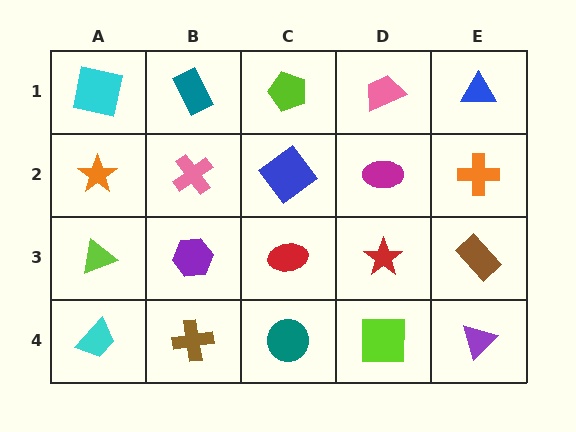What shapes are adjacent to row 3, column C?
A blue diamond (row 2, column C), a teal circle (row 4, column C), a purple hexagon (row 3, column B), a red star (row 3, column D).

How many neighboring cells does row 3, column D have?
4.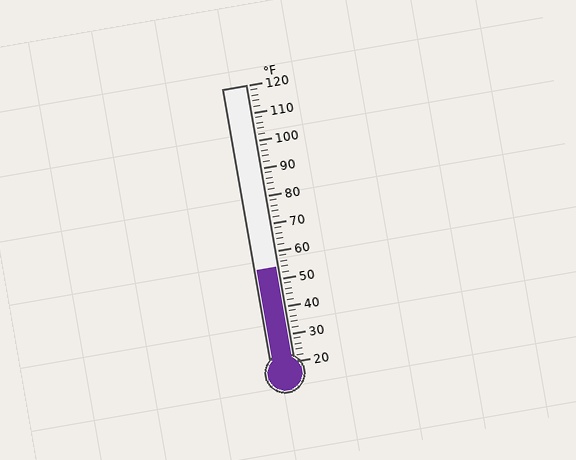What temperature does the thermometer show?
The thermometer shows approximately 54°F.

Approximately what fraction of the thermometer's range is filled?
The thermometer is filled to approximately 35% of its range.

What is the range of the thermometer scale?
The thermometer scale ranges from 20°F to 120°F.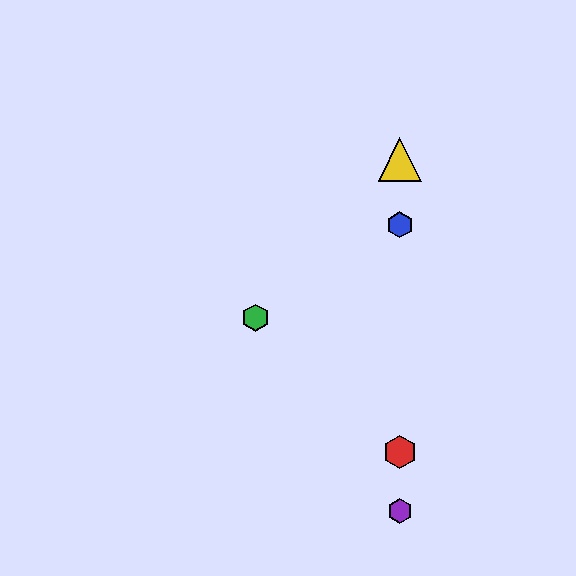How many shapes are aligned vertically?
4 shapes (the red hexagon, the blue hexagon, the yellow triangle, the purple hexagon) are aligned vertically.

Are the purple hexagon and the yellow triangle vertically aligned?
Yes, both are at x≈400.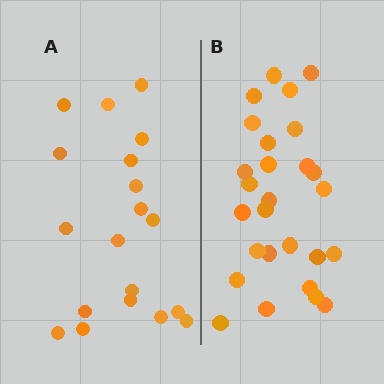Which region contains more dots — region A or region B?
Region B (the right region) has more dots.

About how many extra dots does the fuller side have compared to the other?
Region B has roughly 8 or so more dots than region A.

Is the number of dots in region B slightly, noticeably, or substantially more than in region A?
Region B has noticeably more, but not dramatically so. The ratio is roughly 1.4 to 1.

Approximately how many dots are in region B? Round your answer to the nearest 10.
About 30 dots. (The exact count is 27, which rounds to 30.)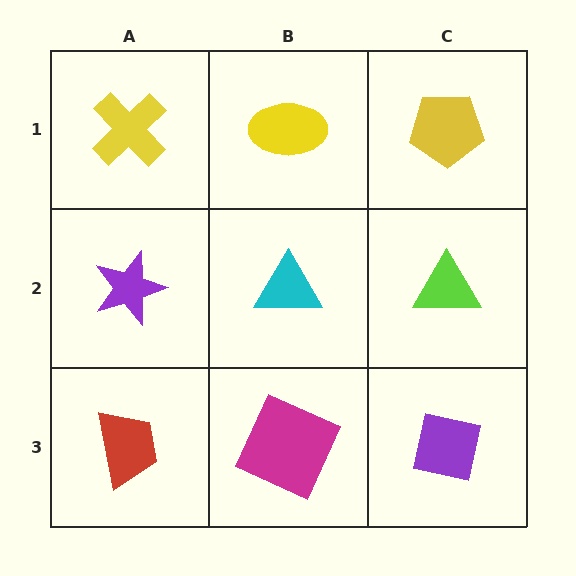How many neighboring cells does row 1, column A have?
2.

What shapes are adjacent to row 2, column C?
A yellow pentagon (row 1, column C), a purple square (row 3, column C), a cyan triangle (row 2, column B).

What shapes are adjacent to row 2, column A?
A yellow cross (row 1, column A), a red trapezoid (row 3, column A), a cyan triangle (row 2, column B).